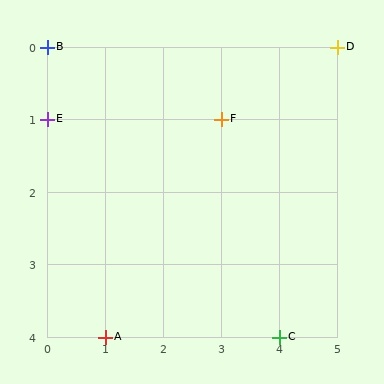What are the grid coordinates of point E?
Point E is at grid coordinates (0, 1).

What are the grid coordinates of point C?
Point C is at grid coordinates (4, 4).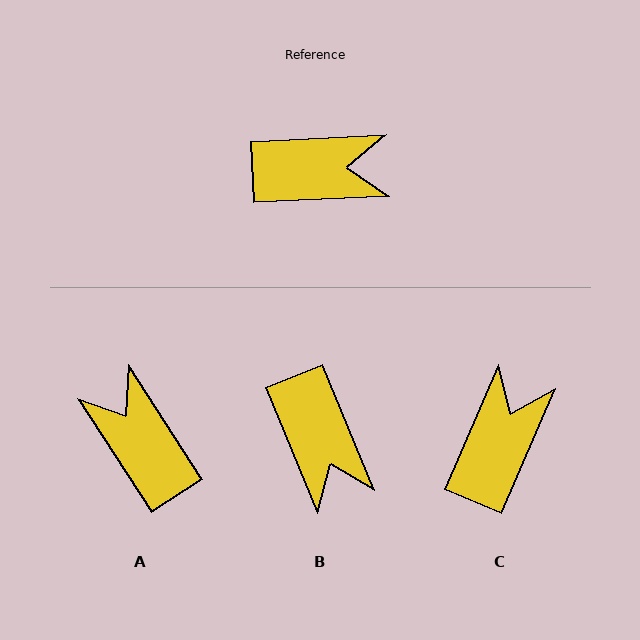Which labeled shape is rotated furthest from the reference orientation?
A, about 120 degrees away.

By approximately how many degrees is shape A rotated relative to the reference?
Approximately 120 degrees counter-clockwise.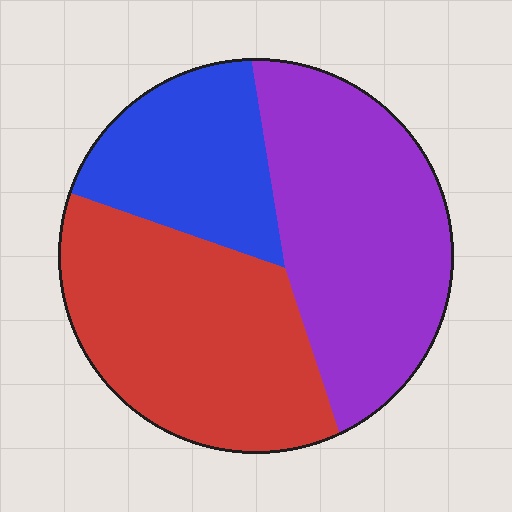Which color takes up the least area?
Blue, at roughly 20%.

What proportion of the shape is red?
Red covers about 40% of the shape.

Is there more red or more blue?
Red.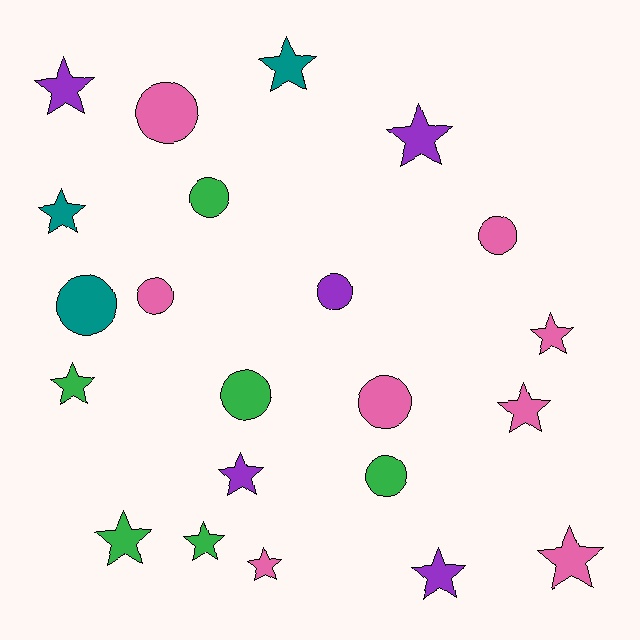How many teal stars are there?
There are 2 teal stars.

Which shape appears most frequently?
Star, with 13 objects.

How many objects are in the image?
There are 22 objects.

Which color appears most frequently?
Pink, with 8 objects.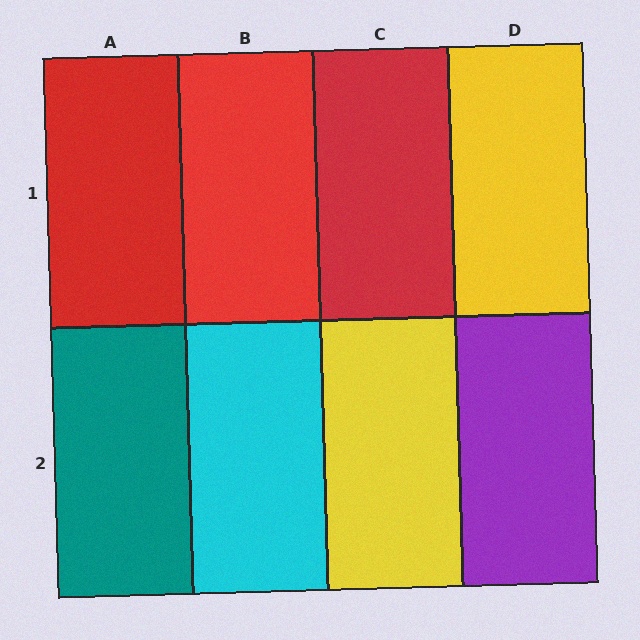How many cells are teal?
1 cell is teal.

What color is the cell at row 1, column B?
Red.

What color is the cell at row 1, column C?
Red.